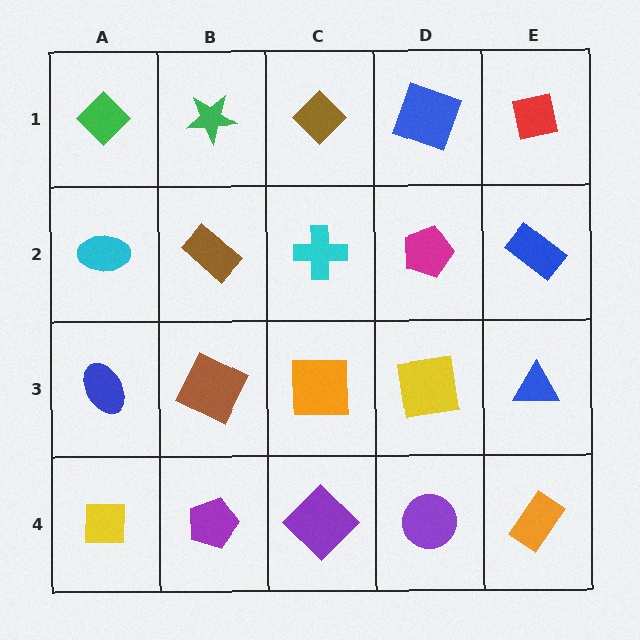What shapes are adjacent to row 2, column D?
A blue square (row 1, column D), a yellow square (row 3, column D), a cyan cross (row 2, column C), a blue rectangle (row 2, column E).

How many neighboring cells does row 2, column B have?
4.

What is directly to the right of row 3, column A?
A brown square.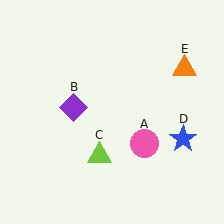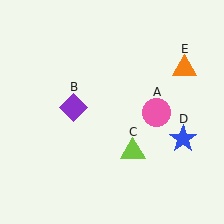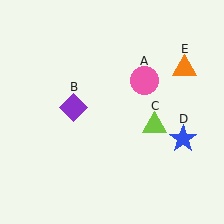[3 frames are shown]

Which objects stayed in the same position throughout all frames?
Purple diamond (object B) and blue star (object D) and orange triangle (object E) remained stationary.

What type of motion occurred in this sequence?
The pink circle (object A), lime triangle (object C) rotated counterclockwise around the center of the scene.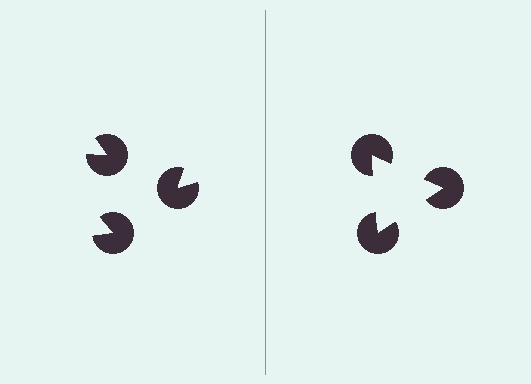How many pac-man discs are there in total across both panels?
6 — 3 on each side.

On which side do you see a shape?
An illusory triangle appears on the right side. On the left side the wedge cuts are rotated, so no coherent shape forms.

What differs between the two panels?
The pac-man discs are positioned identically on both sides; only the wedge orientations differ. On the right they align to a triangle; on the left they are misaligned.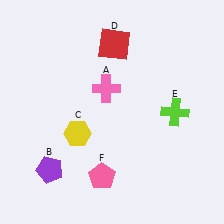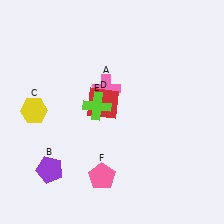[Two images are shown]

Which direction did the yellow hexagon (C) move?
The yellow hexagon (C) moved left.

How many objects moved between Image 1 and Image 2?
3 objects moved between the two images.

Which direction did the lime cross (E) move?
The lime cross (E) moved left.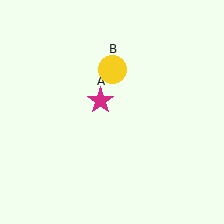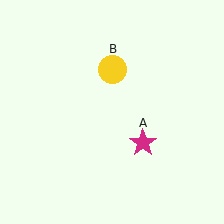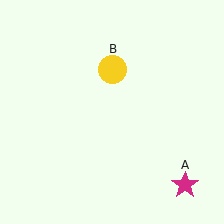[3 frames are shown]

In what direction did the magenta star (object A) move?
The magenta star (object A) moved down and to the right.